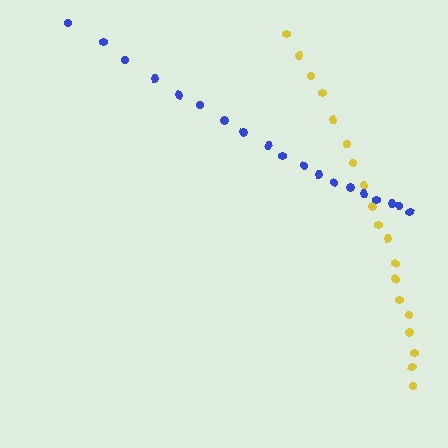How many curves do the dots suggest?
There are 2 distinct paths.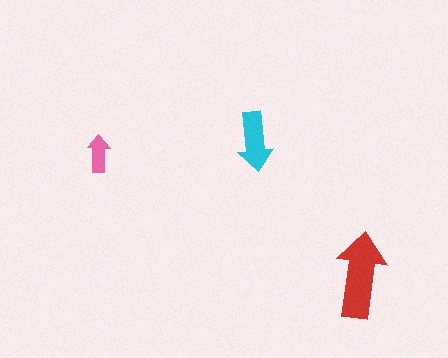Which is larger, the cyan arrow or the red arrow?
The red one.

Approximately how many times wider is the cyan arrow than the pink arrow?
About 1.5 times wider.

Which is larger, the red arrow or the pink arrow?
The red one.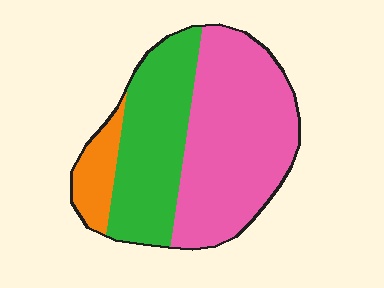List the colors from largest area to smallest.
From largest to smallest: pink, green, orange.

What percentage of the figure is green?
Green takes up about three eighths (3/8) of the figure.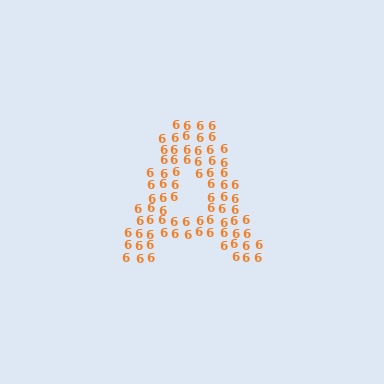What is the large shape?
The large shape is the letter A.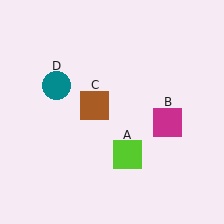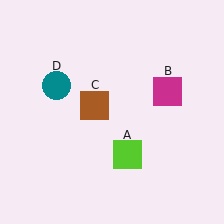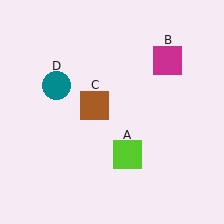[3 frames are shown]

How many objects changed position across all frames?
1 object changed position: magenta square (object B).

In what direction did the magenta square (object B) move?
The magenta square (object B) moved up.